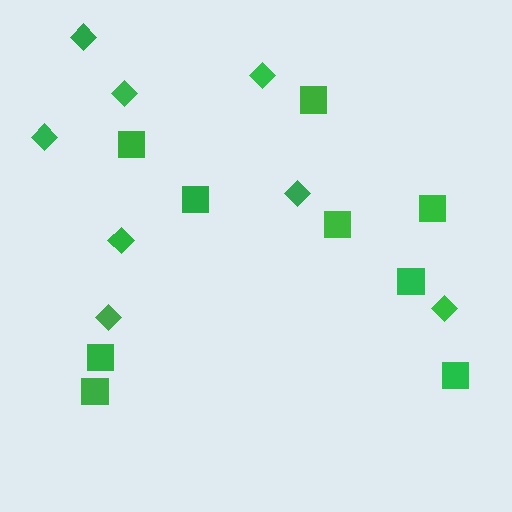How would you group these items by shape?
There are 2 groups: one group of diamonds (8) and one group of squares (9).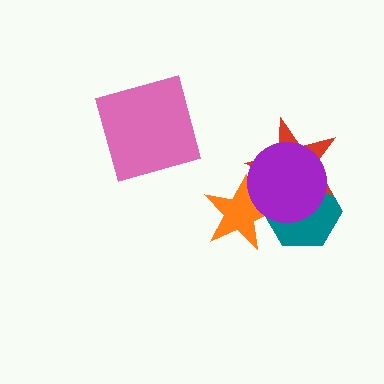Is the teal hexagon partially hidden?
Yes, it is partially covered by another shape.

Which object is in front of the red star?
The purple circle is in front of the red star.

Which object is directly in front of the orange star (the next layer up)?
The red star is directly in front of the orange star.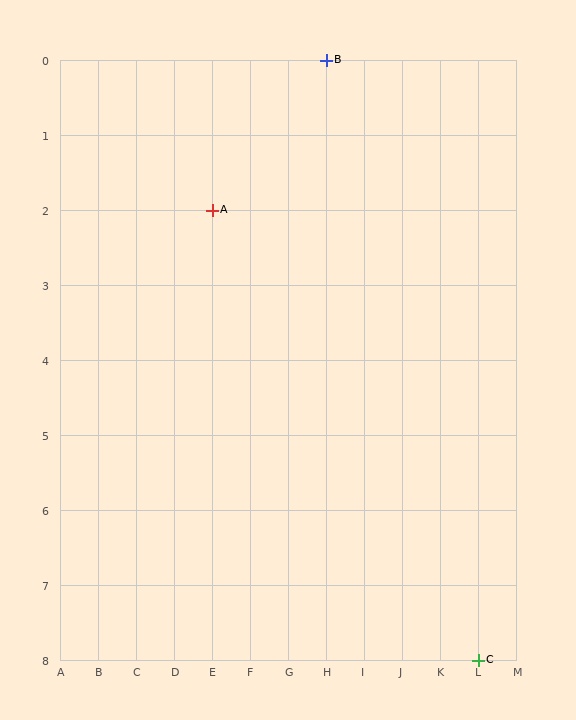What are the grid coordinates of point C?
Point C is at grid coordinates (L, 8).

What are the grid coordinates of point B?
Point B is at grid coordinates (H, 0).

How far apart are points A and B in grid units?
Points A and B are 3 columns and 2 rows apart (about 3.6 grid units diagonally).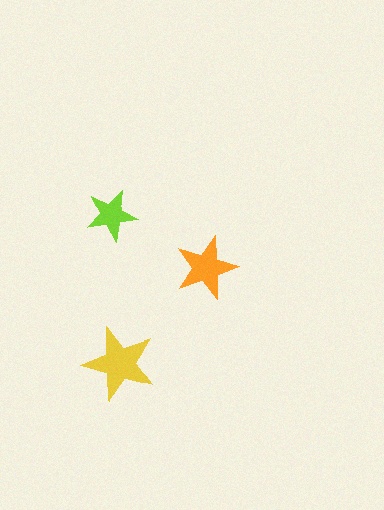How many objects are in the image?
There are 3 objects in the image.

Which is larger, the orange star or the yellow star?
The yellow one.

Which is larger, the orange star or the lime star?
The orange one.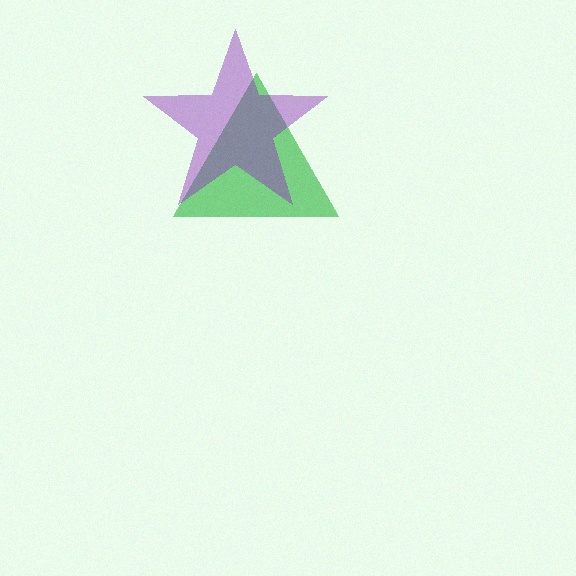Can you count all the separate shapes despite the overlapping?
Yes, there are 2 separate shapes.